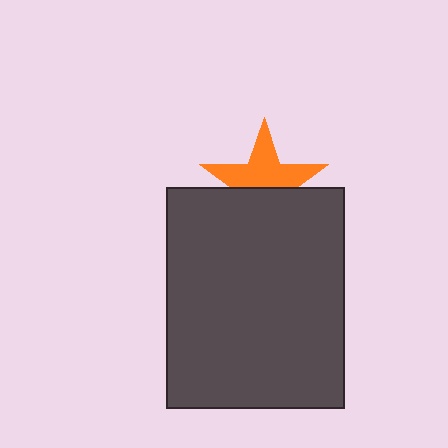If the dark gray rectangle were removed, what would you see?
You would see the complete orange star.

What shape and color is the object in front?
The object in front is a dark gray rectangle.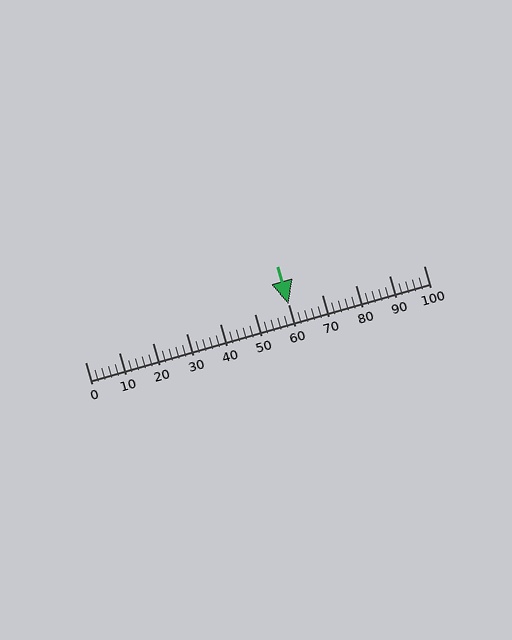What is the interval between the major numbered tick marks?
The major tick marks are spaced 10 units apart.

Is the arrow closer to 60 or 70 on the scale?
The arrow is closer to 60.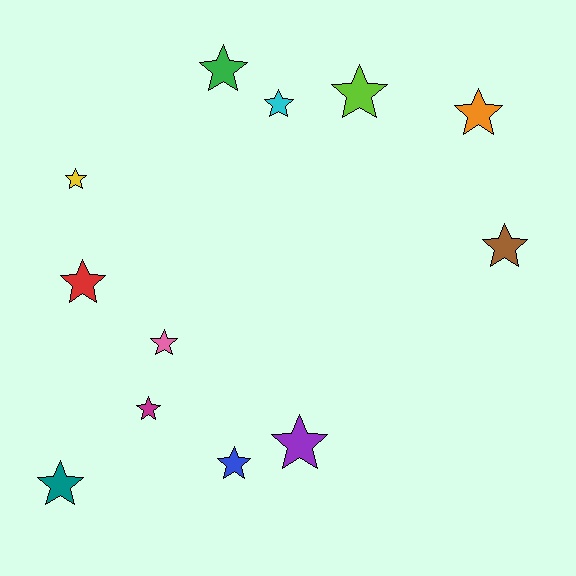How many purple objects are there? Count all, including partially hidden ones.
There is 1 purple object.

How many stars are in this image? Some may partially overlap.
There are 12 stars.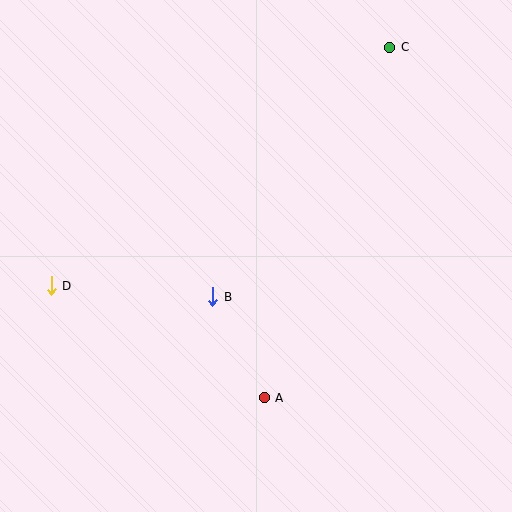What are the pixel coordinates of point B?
Point B is at (213, 297).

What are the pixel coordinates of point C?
Point C is at (390, 47).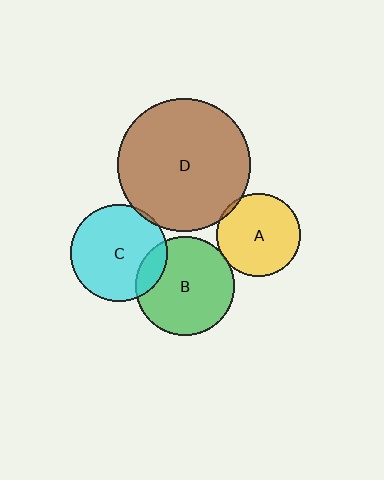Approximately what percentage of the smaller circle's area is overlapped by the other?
Approximately 5%.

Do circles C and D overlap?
Yes.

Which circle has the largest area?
Circle D (brown).